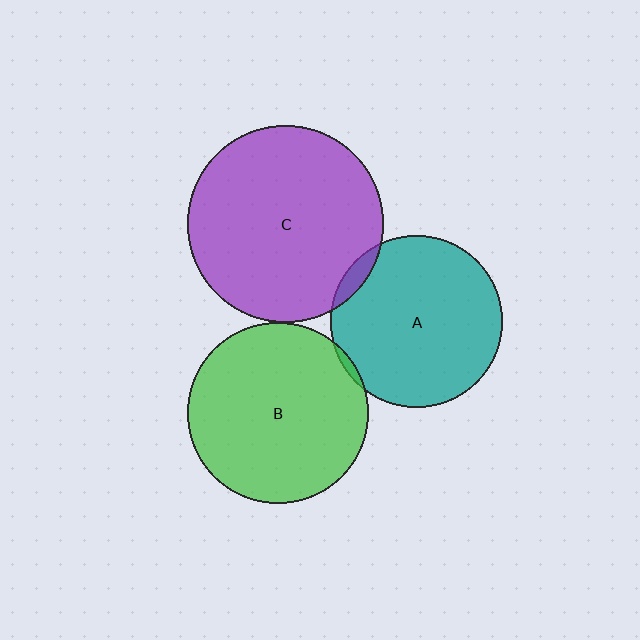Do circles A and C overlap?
Yes.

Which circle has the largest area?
Circle C (purple).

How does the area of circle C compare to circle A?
Approximately 1.3 times.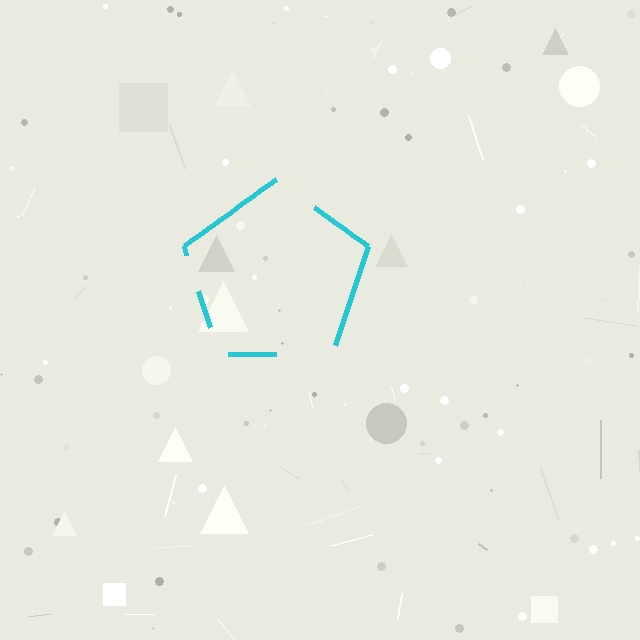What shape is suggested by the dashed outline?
The dashed outline suggests a pentagon.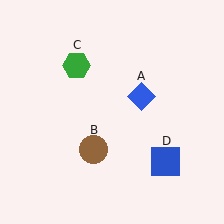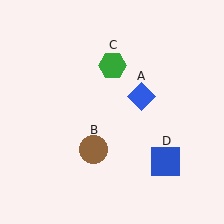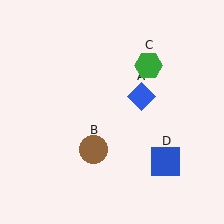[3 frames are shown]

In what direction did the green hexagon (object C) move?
The green hexagon (object C) moved right.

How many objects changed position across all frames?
1 object changed position: green hexagon (object C).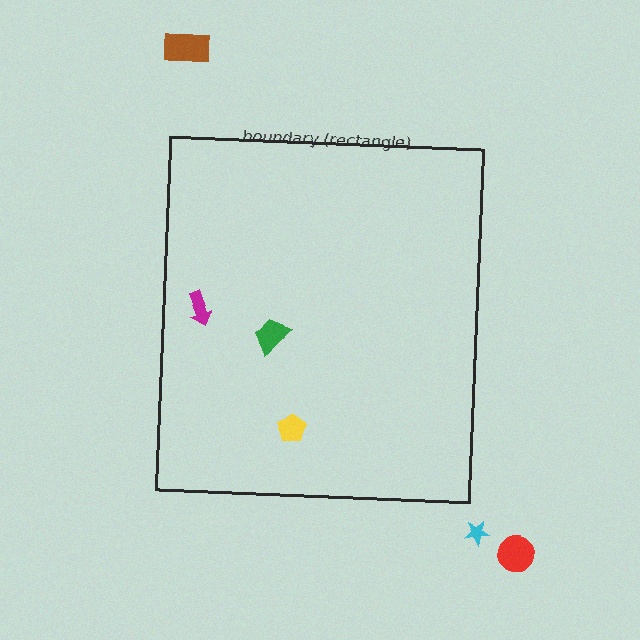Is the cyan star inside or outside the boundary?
Outside.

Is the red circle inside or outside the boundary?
Outside.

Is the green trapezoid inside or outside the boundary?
Inside.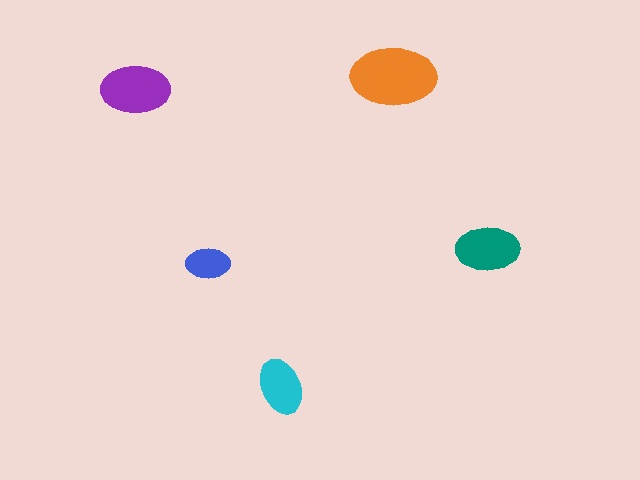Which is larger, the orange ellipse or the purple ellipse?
The orange one.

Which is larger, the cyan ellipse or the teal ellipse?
The teal one.